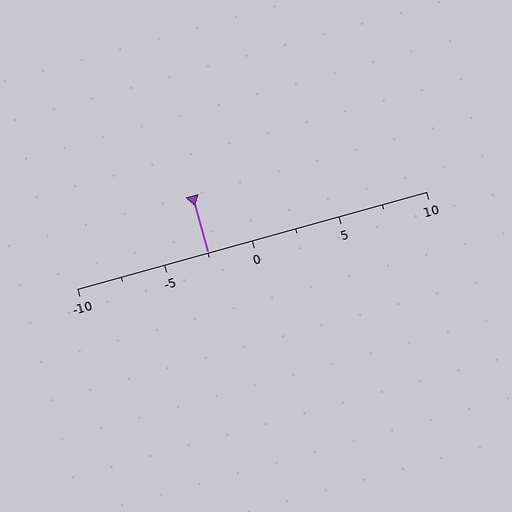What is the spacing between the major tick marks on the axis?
The major ticks are spaced 5 apart.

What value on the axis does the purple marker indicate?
The marker indicates approximately -2.5.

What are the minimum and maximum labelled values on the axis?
The axis runs from -10 to 10.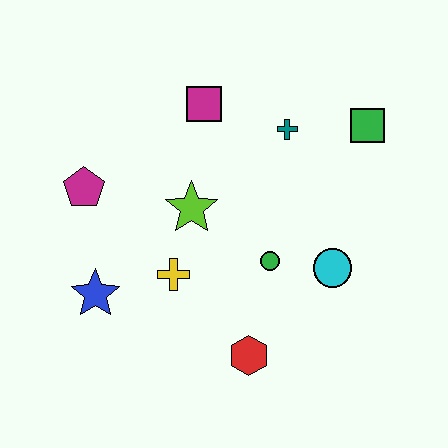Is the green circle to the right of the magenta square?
Yes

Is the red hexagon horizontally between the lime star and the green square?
Yes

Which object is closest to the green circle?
The cyan circle is closest to the green circle.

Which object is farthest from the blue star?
The green square is farthest from the blue star.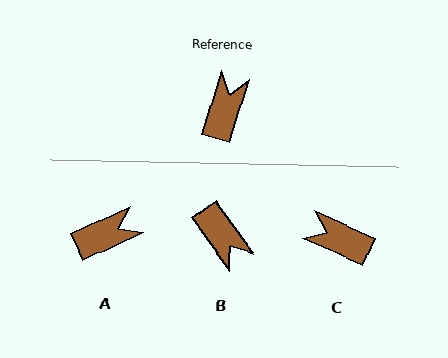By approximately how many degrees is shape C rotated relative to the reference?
Approximately 83 degrees counter-clockwise.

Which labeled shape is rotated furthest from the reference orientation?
B, about 127 degrees away.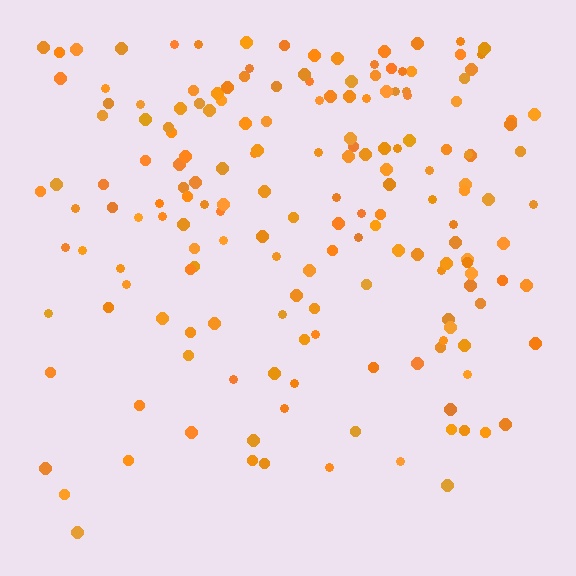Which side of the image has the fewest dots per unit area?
The bottom.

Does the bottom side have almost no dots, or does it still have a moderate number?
Still a moderate number, just noticeably fewer than the top.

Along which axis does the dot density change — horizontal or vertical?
Vertical.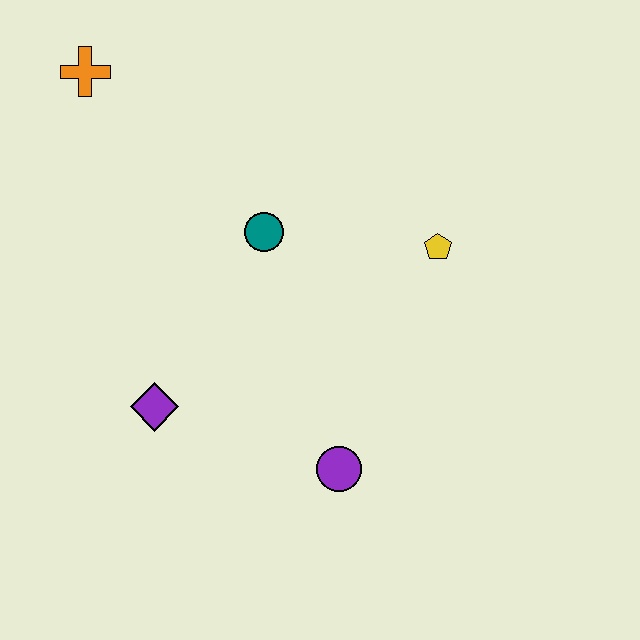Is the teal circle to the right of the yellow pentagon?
No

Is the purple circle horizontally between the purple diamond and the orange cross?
No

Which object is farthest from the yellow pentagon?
The orange cross is farthest from the yellow pentagon.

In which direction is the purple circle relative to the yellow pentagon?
The purple circle is below the yellow pentagon.